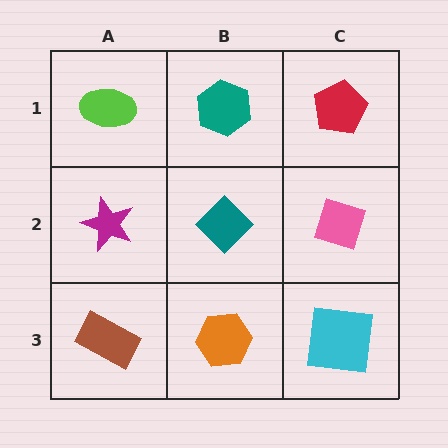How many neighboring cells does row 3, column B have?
3.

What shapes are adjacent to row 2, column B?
A teal hexagon (row 1, column B), an orange hexagon (row 3, column B), a magenta star (row 2, column A), a pink diamond (row 2, column C).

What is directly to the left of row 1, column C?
A teal hexagon.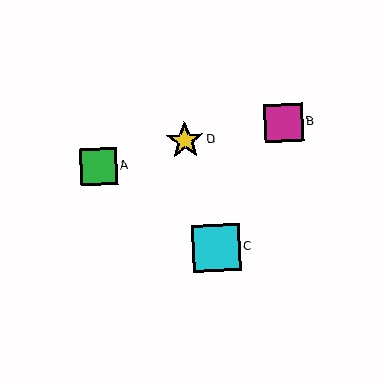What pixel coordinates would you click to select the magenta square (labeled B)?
Click at (284, 123) to select the magenta square B.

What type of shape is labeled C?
Shape C is a cyan square.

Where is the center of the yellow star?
The center of the yellow star is at (185, 140).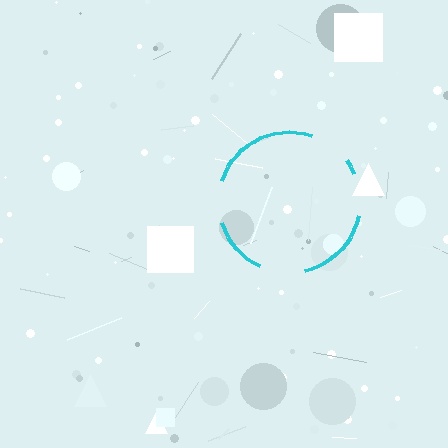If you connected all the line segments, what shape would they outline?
They would outline a circle.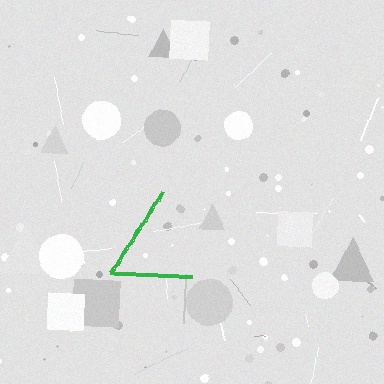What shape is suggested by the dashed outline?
The dashed outline suggests a triangle.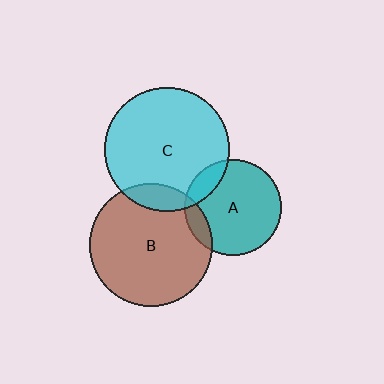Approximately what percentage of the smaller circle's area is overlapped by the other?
Approximately 10%.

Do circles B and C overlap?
Yes.